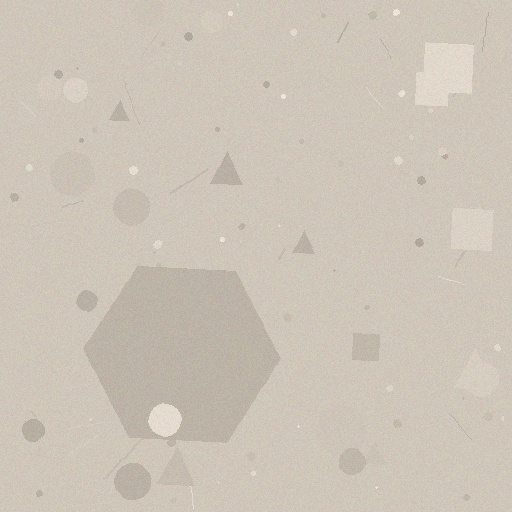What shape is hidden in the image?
A hexagon is hidden in the image.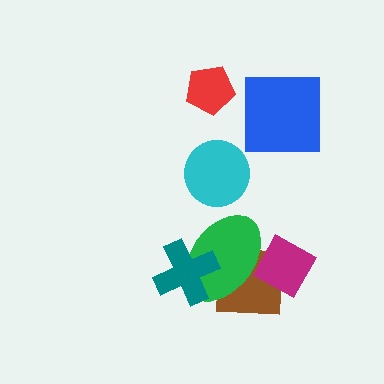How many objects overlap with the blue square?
0 objects overlap with the blue square.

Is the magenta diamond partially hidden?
Yes, it is partially covered by another shape.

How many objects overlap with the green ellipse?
3 objects overlap with the green ellipse.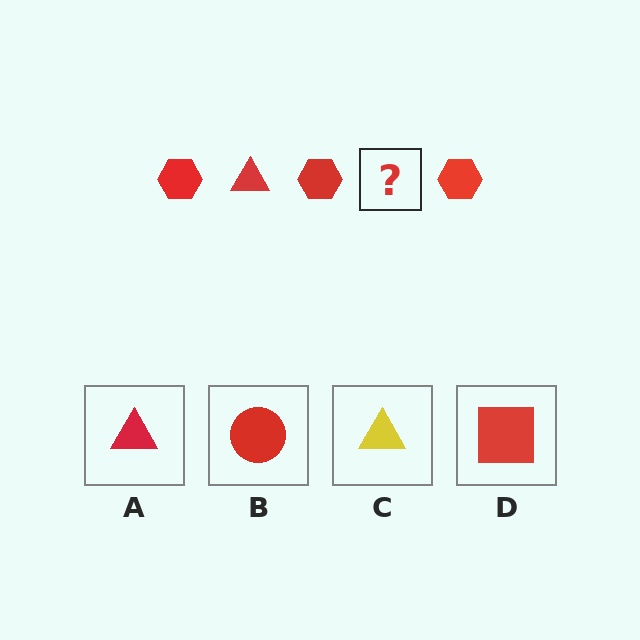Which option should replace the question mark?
Option A.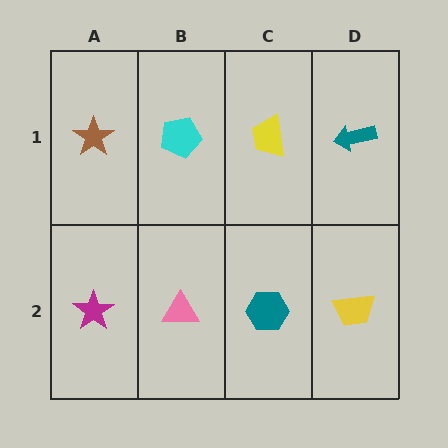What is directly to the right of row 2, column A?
A pink triangle.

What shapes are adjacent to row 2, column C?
A yellow trapezoid (row 1, column C), a pink triangle (row 2, column B), a yellow trapezoid (row 2, column D).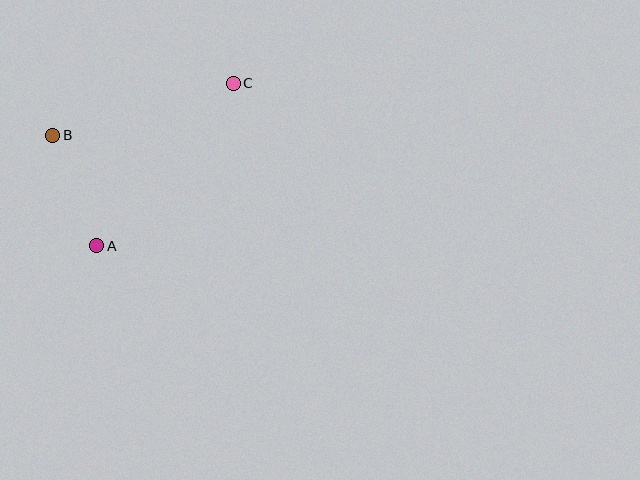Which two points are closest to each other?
Points A and B are closest to each other.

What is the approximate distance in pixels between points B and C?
The distance between B and C is approximately 188 pixels.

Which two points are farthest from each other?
Points A and C are farthest from each other.